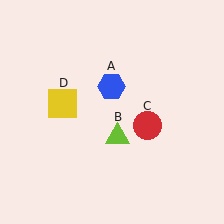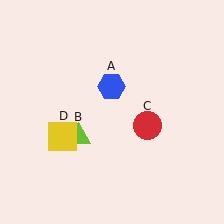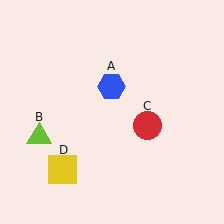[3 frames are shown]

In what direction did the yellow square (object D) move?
The yellow square (object D) moved down.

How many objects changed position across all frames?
2 objects changed position: lime triangle (object B), yellow square (object D).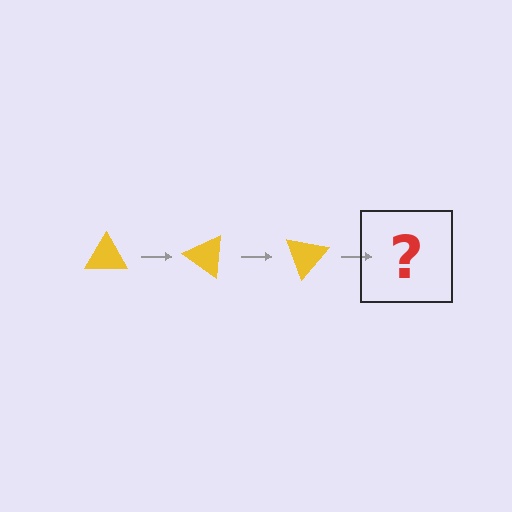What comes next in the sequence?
The next element should be a yellow triangle rotated 105 degrees.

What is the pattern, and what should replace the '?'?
The pattern is that the triangle rotates 35 degrees each step. The '?' should be a yellow triangle rotated 105 degrees.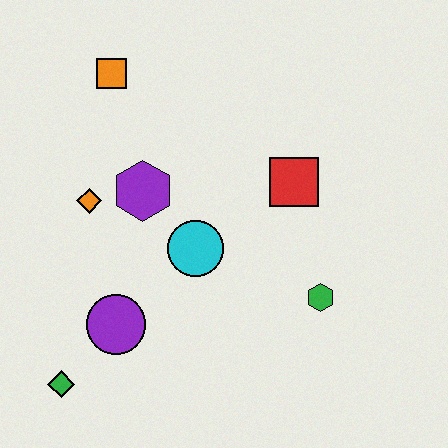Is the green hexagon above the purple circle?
Yes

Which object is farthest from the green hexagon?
The orange square is farthest from the green hexagon.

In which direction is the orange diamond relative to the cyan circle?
The orange diamond is to the left of the cyan circle.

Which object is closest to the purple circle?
The green diamond is closest to the purple circle.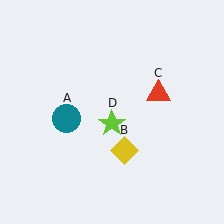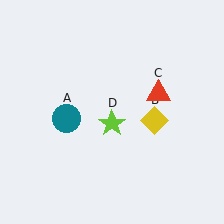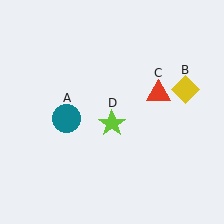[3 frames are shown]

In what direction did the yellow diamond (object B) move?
The yellow diamond (object B) moved up and to the right.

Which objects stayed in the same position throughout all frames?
Teal circle (object A) and red triangle (object C) and lime star (object D) remained stationary.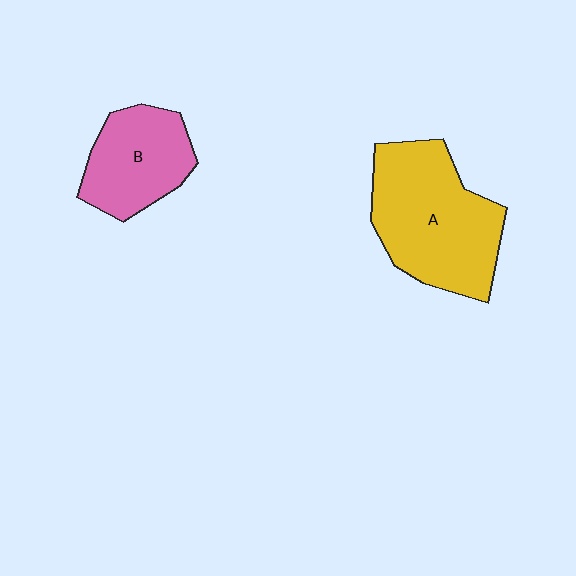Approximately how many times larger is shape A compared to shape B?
Approximately 1.6 times.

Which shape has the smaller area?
Shape B (pink).